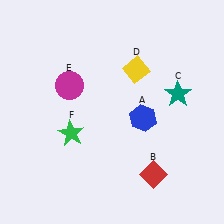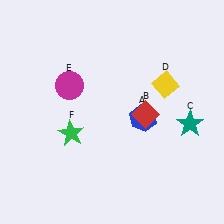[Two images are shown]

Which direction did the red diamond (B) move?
The red diamond (B) moved up.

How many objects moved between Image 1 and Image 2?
3 objects moved between the two images.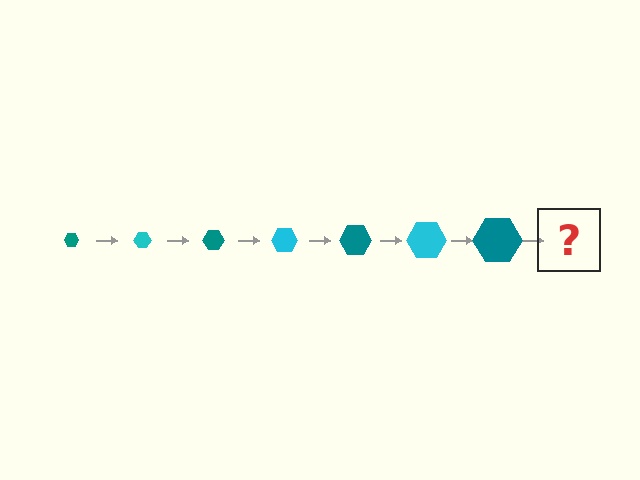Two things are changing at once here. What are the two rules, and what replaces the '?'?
The two rules are that the hexagon grows larger each step and the color cycles through teal and cyan. The '?' should be a cyan hexagon, larger than the previous one.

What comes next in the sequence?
The next element should be a cyan hexagon, larger than the previous one.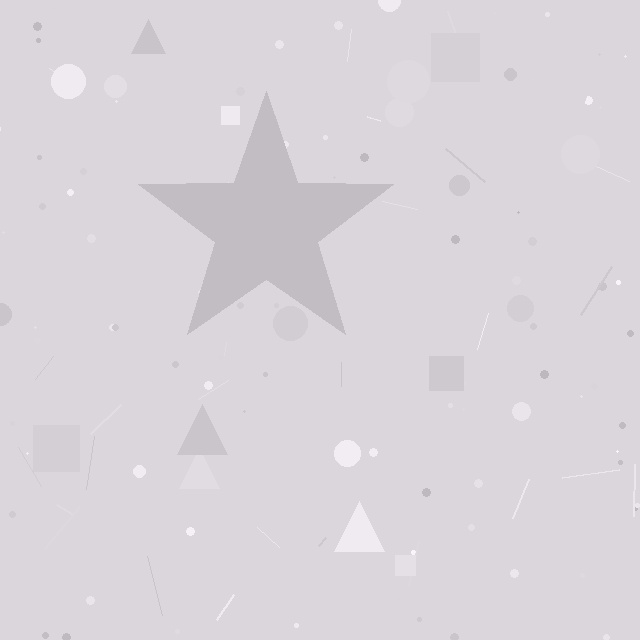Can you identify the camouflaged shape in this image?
The camouflaged shape is a star.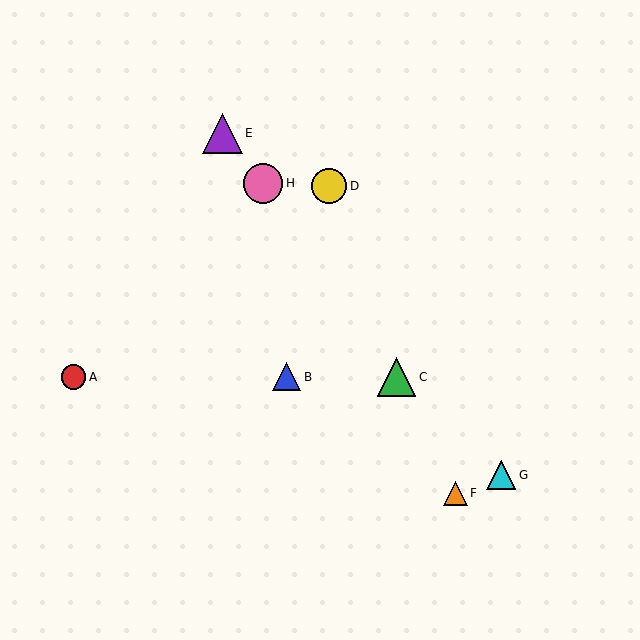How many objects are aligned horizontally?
3 objects (A, B, C) are aligned horizontally.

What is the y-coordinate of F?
Object F is at y≈493.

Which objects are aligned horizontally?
Objects A, B, C are aligned horizontally.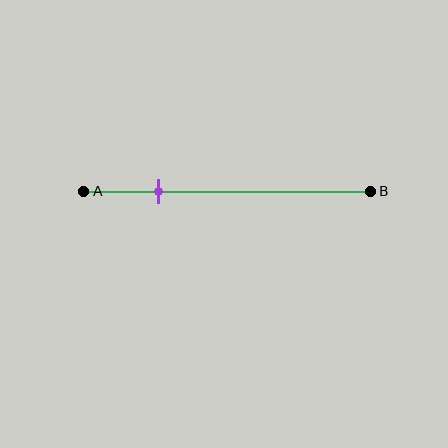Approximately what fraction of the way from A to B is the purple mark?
The purple mark is approximately 25% of the way from A to B.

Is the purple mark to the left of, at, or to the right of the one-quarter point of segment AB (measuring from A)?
The purple mark is approximately at the one-quarter point of segment AB.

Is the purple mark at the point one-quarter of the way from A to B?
Yes, the mark is approximately at the one-quarter point.